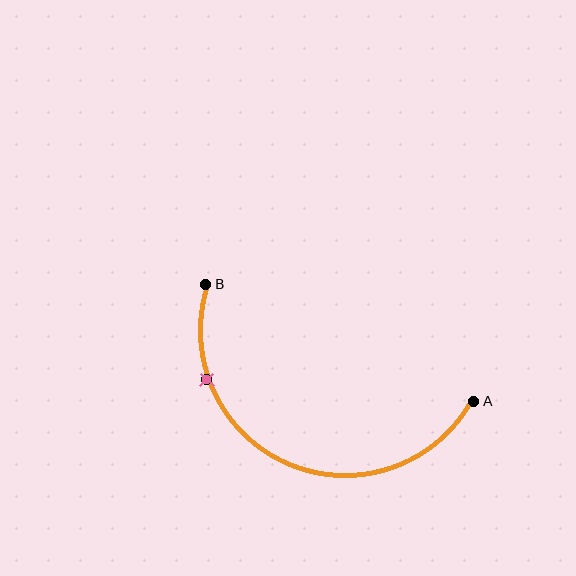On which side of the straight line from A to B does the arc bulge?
The arc bulges below the straight line connecting A and B.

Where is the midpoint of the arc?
The arc midpoint is the point on the curve farthest from the straight line joining A and B. It sits below that line.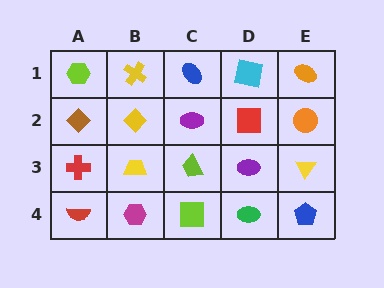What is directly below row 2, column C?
A lime trapezoid.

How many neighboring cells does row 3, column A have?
3.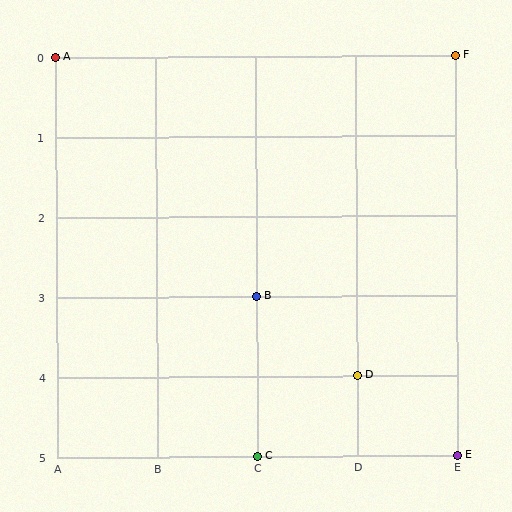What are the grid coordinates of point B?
Point B is at grid coordinates (C, 3).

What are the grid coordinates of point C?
Point C is at grid coordinates (C, 5).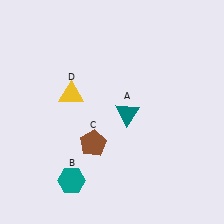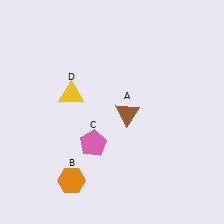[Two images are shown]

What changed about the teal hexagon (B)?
In Image 1, B is teal. In Image 2, it changed to orange.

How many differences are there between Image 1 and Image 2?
There are 3 differences between the two images.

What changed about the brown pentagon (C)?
In Image 1, C is brown. In Image 2, it changed to pink.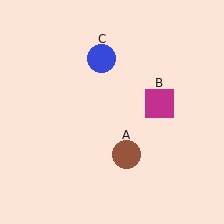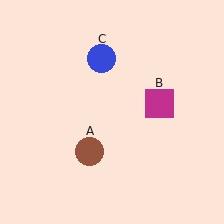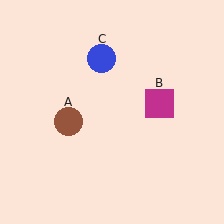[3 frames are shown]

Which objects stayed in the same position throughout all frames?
Magenta square (object B) and blue circle (object C) remained stationary.